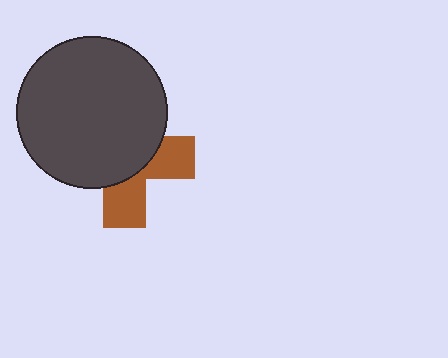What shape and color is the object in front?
The object in front is a dark gray circle.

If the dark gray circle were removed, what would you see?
You would see the complete brown cross.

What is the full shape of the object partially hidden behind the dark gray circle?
The partially hidden object is a brown cross.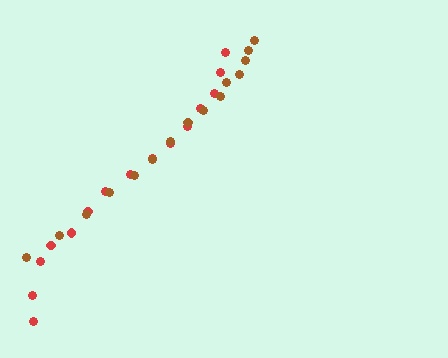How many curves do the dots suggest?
There are 2 distinct paths.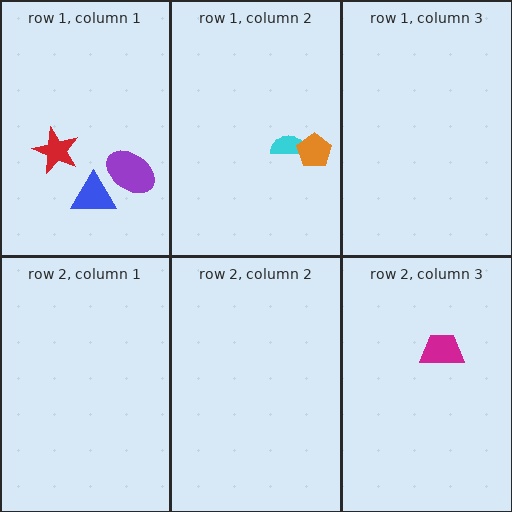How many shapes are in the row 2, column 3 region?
1.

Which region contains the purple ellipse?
The row 1, column 1 region.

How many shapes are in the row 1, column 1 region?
3.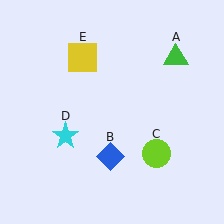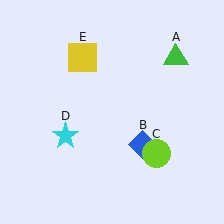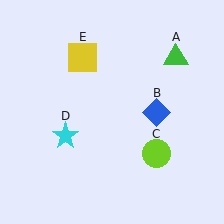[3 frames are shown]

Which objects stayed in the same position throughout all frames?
Green triangle (object A) and lime circle (object C) and cyan star (object D) and yellow square (object E) remained stationary.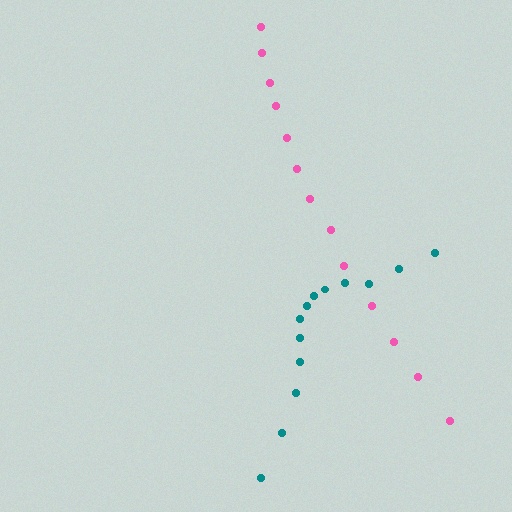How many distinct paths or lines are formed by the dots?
There are 2 distinct paths.